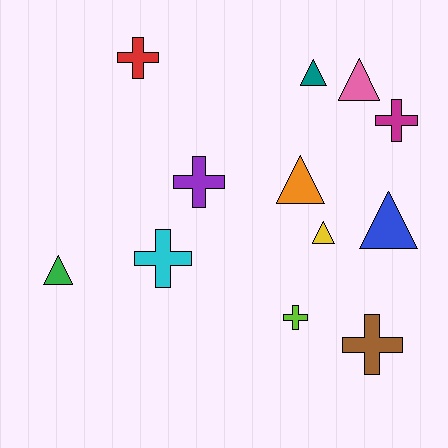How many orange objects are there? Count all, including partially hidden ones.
There is 1 orange object.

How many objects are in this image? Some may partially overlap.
There are 12 objects.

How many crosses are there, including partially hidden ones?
There are 6 crosses.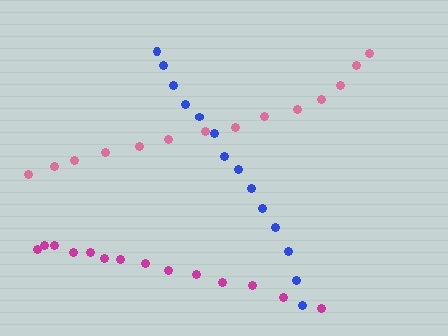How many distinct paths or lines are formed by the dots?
There are 3 distinct paths.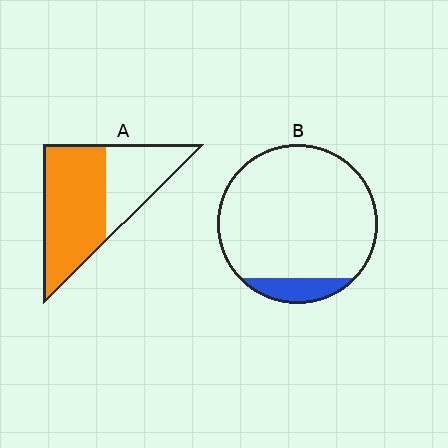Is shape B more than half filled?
No.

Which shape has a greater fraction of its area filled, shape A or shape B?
Shape A.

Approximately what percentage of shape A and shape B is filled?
A is approximately 65% and B is approximately 10%.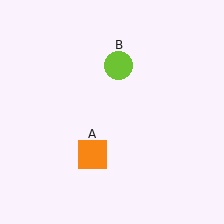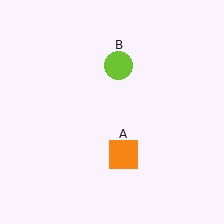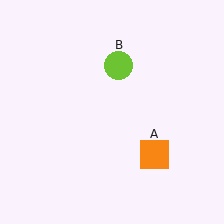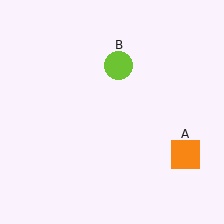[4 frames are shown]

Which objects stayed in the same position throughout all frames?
Lime circle (object B) remained stationary.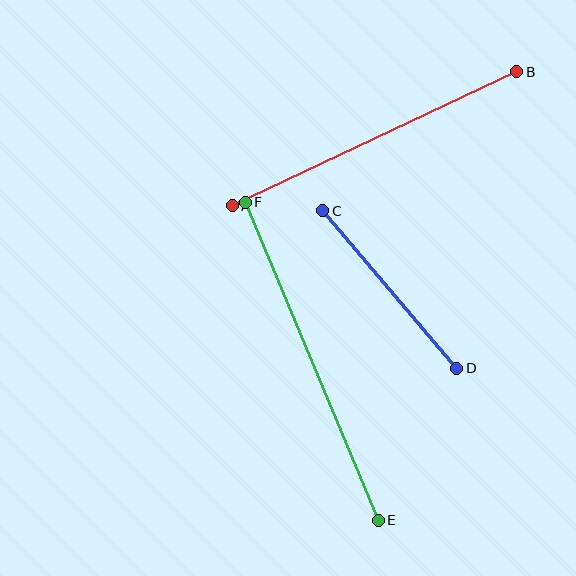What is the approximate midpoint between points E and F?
The midpoint is at approximately (312, 361) pixels.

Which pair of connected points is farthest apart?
Points E and F are farthest apart.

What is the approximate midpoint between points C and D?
The midpoint is at approximately (390, 289) pixels.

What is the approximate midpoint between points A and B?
The midpoint is at approximately (375, 139) pixels.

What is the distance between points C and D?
The distance is approximately 206 pixels.